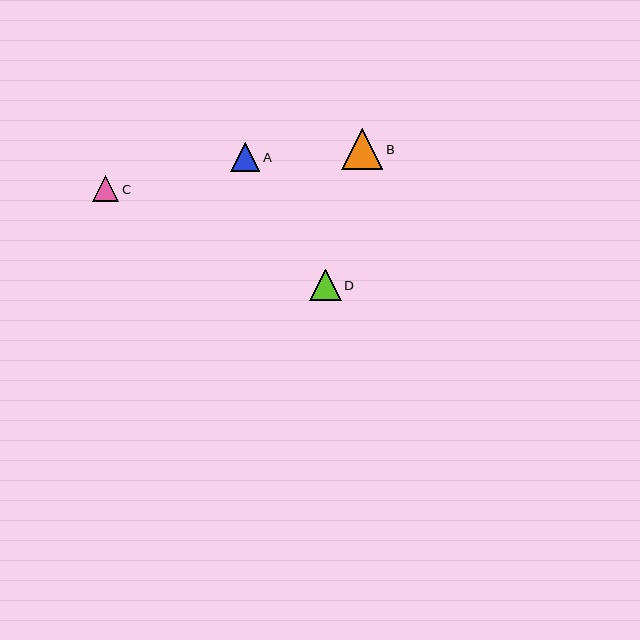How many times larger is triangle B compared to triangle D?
Triangle B is approximately 1.3 times the size of triangle D.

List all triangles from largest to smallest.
From largest to smallest: B, D, A, C.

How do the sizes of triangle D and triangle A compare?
Triangle D and triangle A are approximately the same size.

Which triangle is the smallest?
Triangle C is the smallest with a size of approximately 26 pixels.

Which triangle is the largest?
Triangle B is the largest with a size of approximately 41 pixels.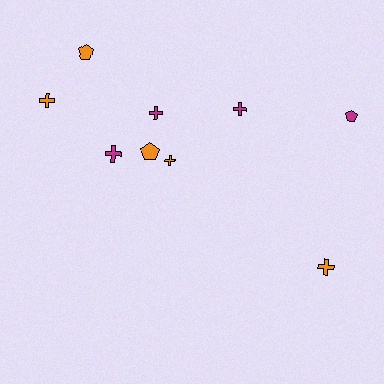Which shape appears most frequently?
Cross, with 6 objects.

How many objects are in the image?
There are 9 objects.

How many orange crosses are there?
There are 3 orange crosses.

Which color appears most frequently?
Orange, with 5 objects.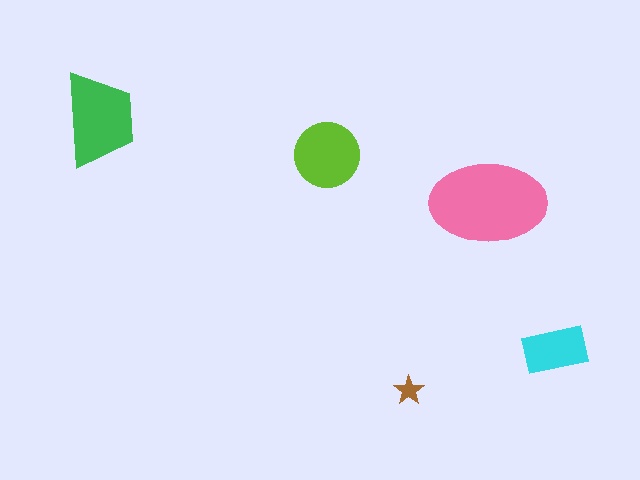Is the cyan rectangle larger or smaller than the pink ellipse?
Smaller.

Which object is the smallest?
The brown star.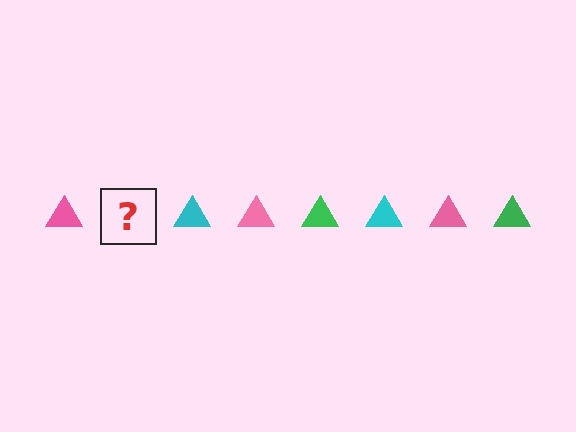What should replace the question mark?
The question mark should be replaced with a green triangle.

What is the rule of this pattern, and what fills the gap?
The rule is that the pattern cycles through pink, green, cyan triangles. The gap should be filled with a green triangle.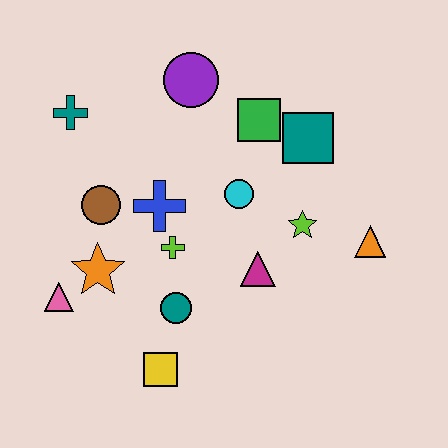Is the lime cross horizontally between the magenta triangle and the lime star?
No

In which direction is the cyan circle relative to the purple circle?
The cyan circle is below the purple circle.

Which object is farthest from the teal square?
The pink triangle is farthest from the teal square.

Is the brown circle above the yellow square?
Yes